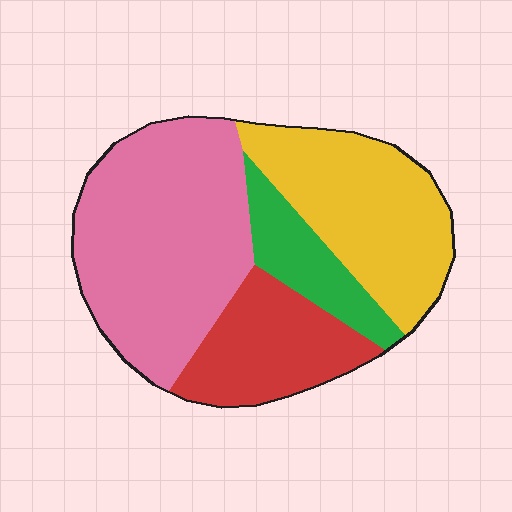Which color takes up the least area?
Green, at roughly 10%.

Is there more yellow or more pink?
Pink.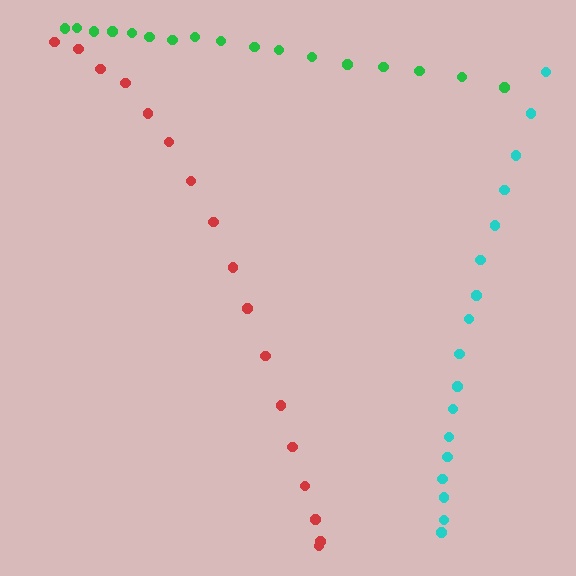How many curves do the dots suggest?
There are 3 distinct paths.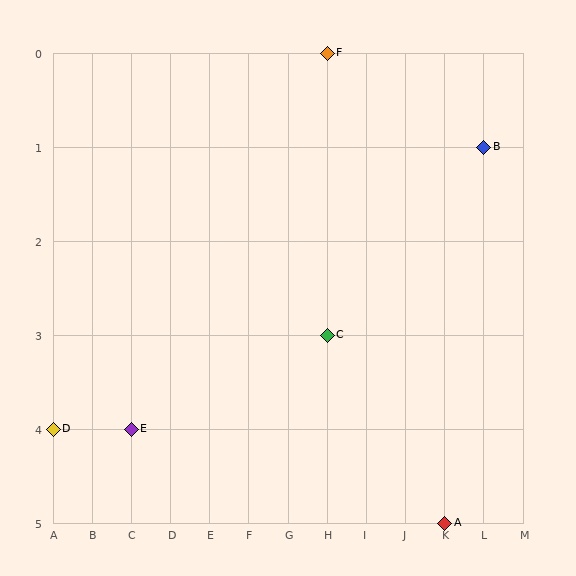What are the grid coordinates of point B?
Point B is at grid coordinates (L, 1).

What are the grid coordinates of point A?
Point A is at grid coordinates (K, 5).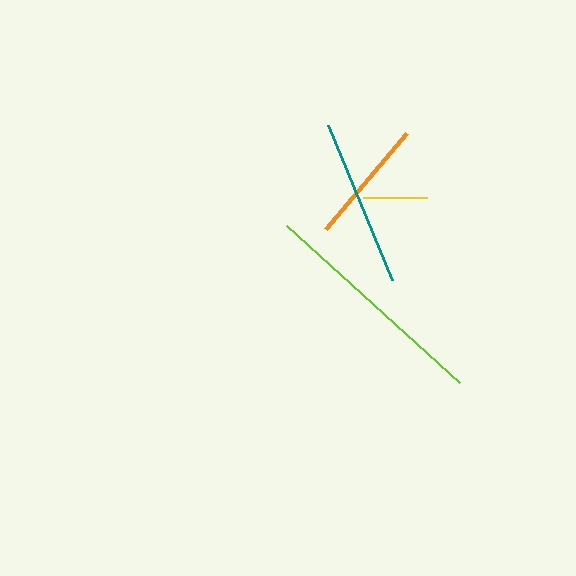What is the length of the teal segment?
The teal segment is approximately 167 pixels long.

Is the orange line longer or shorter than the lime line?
The lime line is longer than the orange line.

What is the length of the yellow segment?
The yellow segment is approximately 63 pixels long.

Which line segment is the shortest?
The yellow line is the shortest at approximately 63 pixels.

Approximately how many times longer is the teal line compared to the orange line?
The teal line is approximately 1.3 times the length of the orange line.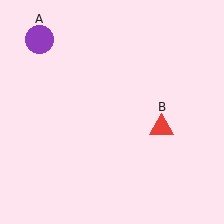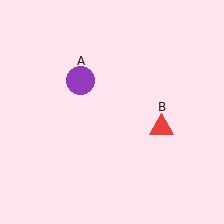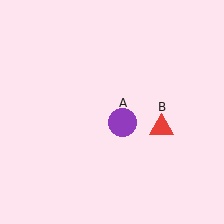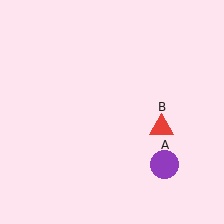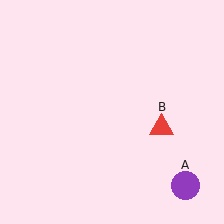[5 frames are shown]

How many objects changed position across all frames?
1 object changed position: purple circle (object A).